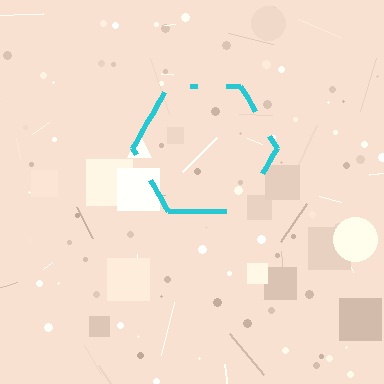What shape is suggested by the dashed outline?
The dashed outline suggests a hexagon.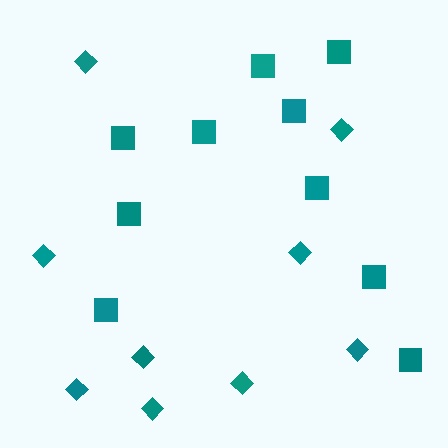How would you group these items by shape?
There are 2 groups: one group of diamonds (9) and one group of squares (10).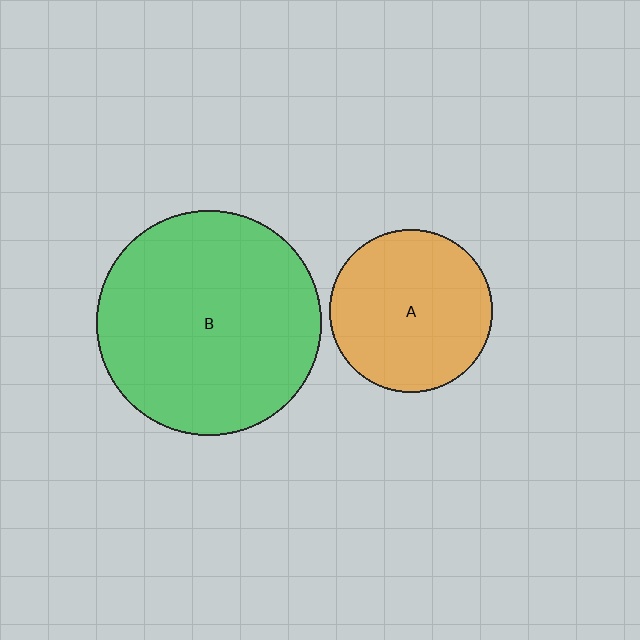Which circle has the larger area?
Circle B (green).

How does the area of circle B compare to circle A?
Approximately 1.9 times.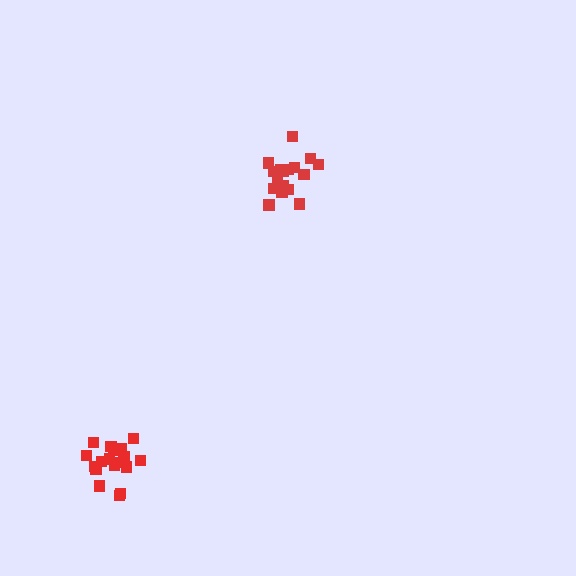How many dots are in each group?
Group 1: 19 dots, Group 2: 17 dots (36 total).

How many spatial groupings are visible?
There are 2 spatial groupings.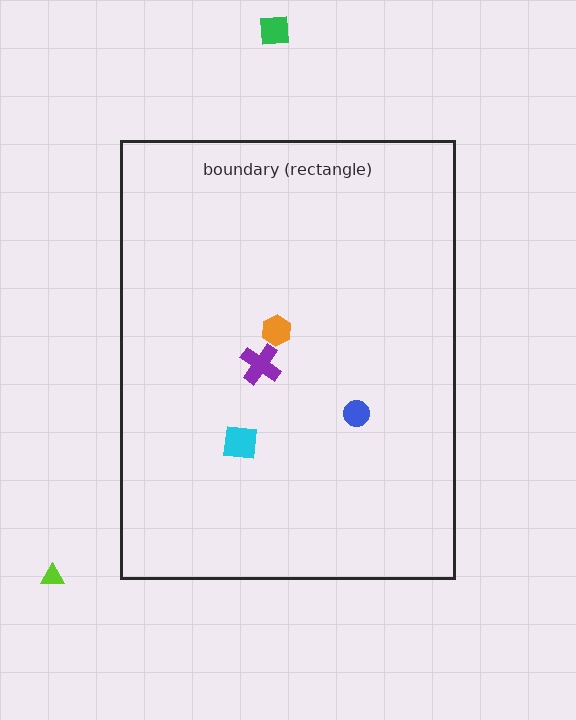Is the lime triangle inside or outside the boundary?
Outside.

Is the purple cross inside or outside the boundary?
Inside.